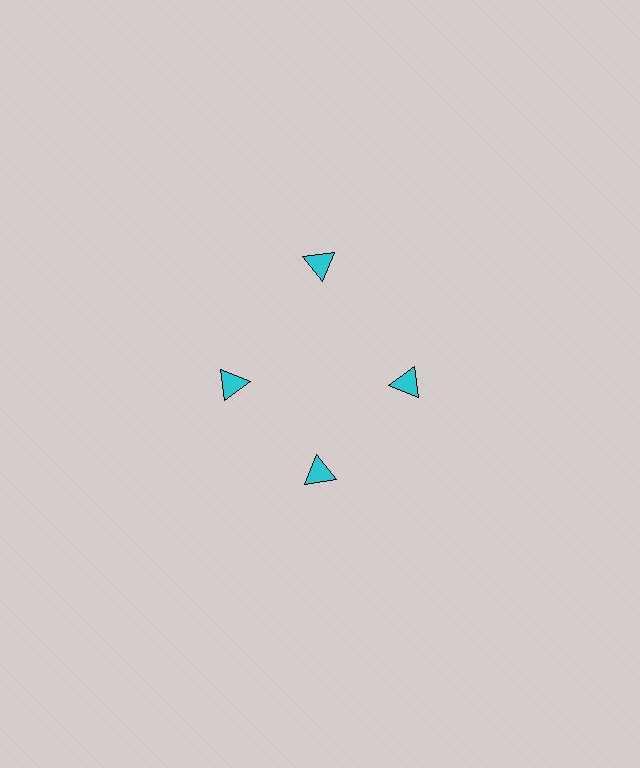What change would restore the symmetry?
The symmetry would be restored by moving it inward, back onto the ring so that all 4 triangles sit at equal angles and equal distance from the center.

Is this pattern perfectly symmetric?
No. The 4 cyan triangles are arranged in a ring, but one element near the 12 o'clock position is pushed outward from the center, breaking the 4-fold rotational symmetry.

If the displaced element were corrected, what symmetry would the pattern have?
It would have 4-fold rotational symmetry — the pattern would map onto itself every 90 degrees.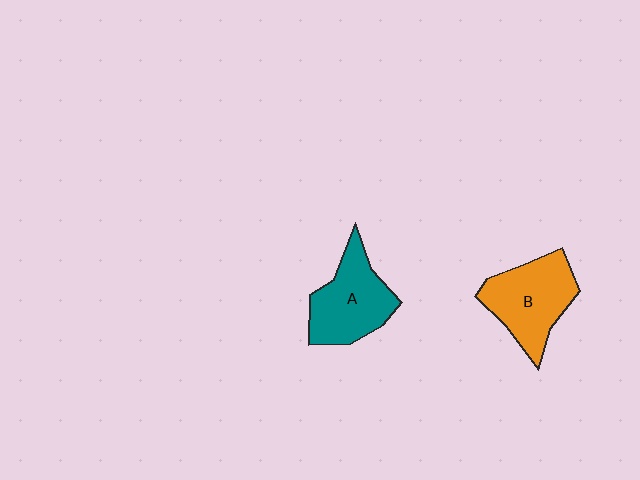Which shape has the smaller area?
Shape A (teal).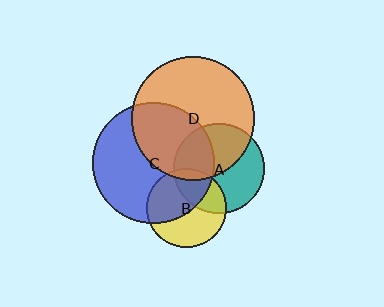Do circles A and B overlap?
Yes.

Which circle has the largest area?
Circle D (orange).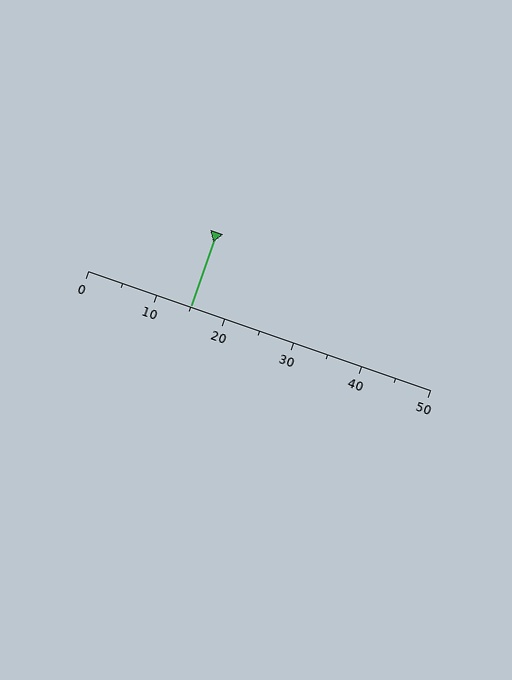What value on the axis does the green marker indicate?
The marker indicates approximately 15.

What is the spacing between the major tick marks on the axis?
The major ticks are spaced 10 apart.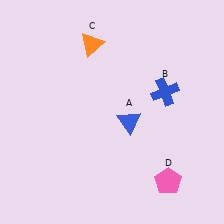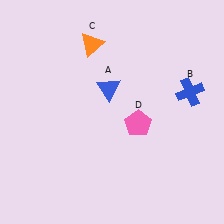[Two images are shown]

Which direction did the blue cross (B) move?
The blue cross (B) moved right.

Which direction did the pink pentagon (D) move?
The pink pentagon (D) moved up.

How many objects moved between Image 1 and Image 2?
3 objects moved between the two images.